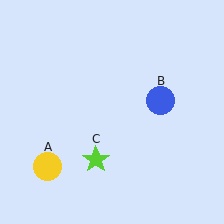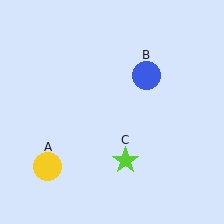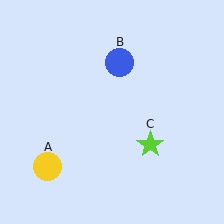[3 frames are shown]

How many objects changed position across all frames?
2 objects changed position: blue circle (object B), lime star (object C).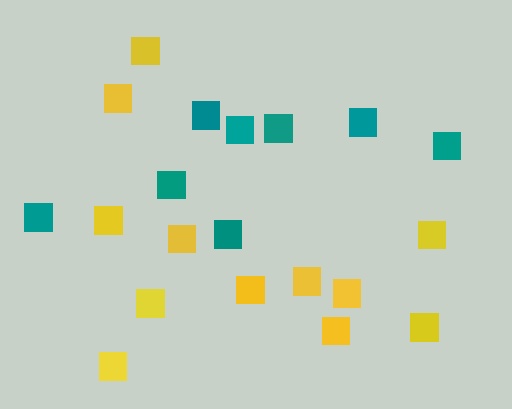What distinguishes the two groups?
There are 2 groups: one group of teal squares (8) and one group of yellow squares (12).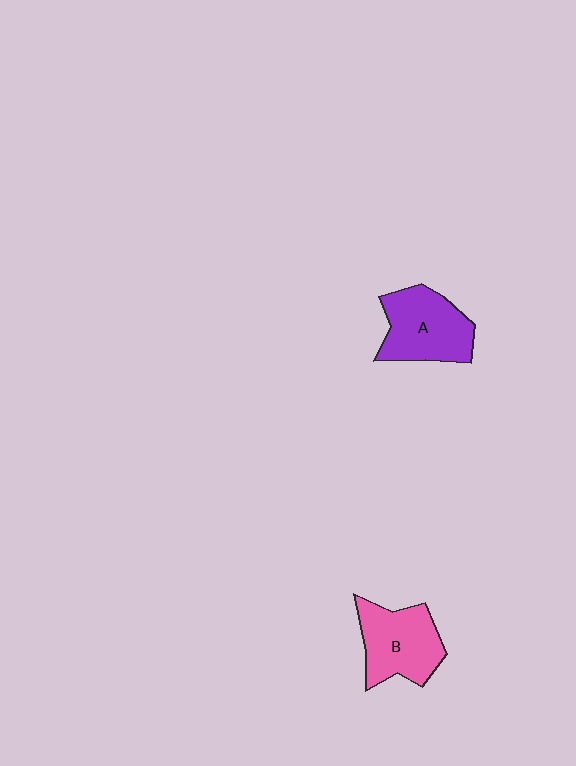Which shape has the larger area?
Shape A (purple).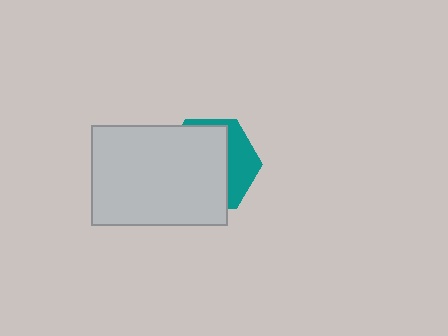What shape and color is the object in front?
The object in front is a light gray rectangle.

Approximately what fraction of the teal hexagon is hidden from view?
Roughly 67% of the teal hexagon is hidden behind the light gray rectangle.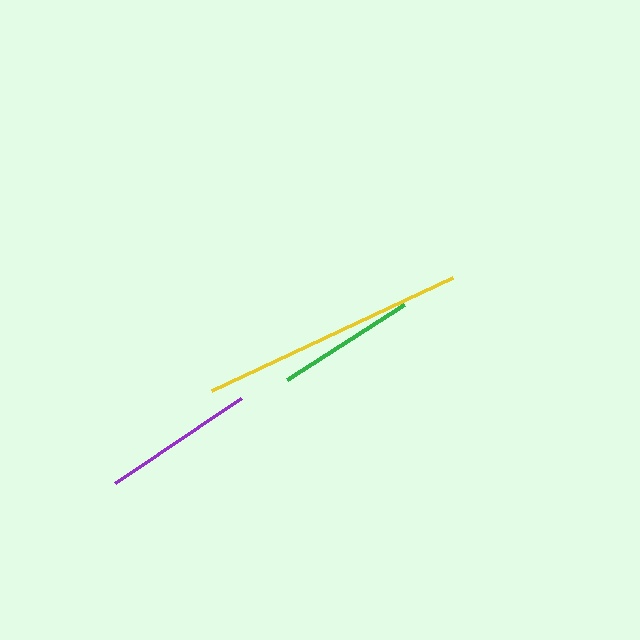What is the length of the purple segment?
The purple segment is approximately 153 pixels long.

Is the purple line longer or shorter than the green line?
The purple line is longer than the green line.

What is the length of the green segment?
The green segment is approximately 139 pixels long.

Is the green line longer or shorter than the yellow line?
The yellow line is longer than the green line.